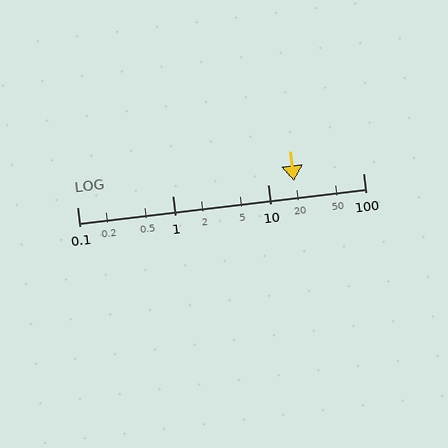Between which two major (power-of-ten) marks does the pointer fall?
The pointer is between 10 and 100.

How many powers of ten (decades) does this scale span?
The scale spans 3 decades, from 0.1 to 100.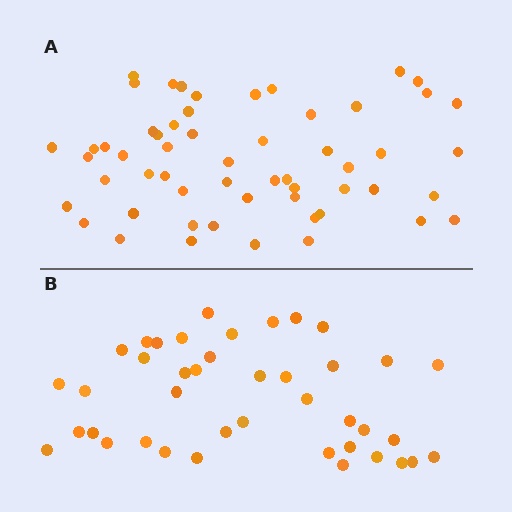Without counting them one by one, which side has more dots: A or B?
Region A (the top region) has more dots.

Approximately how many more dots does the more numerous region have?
Region A has approximately 15 more dots than region B.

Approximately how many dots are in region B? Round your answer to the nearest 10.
About 40 dots. (The exact count is 41, which rounds to 40.)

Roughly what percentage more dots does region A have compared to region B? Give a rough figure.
About 35% more.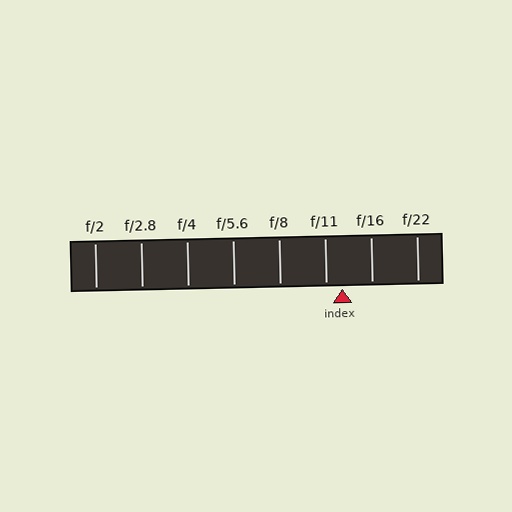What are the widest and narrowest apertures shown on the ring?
The widest aperture shown is f/2 and the narrowest is f/22.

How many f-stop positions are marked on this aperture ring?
There are 8 f-stop positions marked.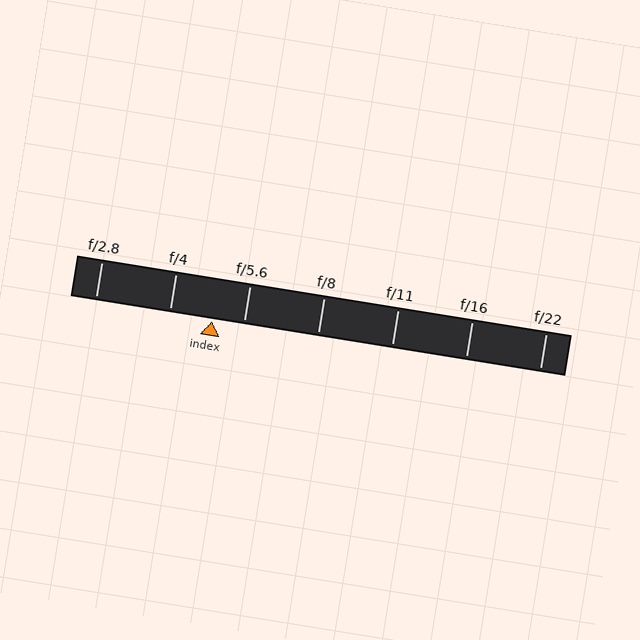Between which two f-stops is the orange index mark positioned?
The index mark is between f/4 and f/5.6.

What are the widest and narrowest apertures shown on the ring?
The widest aperture shown is f/2.8 and the narrowest is f/22.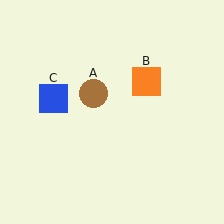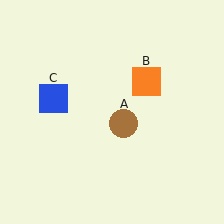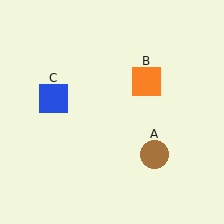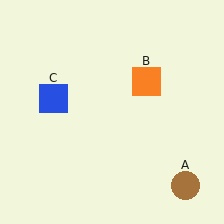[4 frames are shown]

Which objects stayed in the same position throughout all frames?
Orange square (object B) and blue square (object C) remained stationary.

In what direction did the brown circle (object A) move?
The brown circle (object A) moved down and to the right.